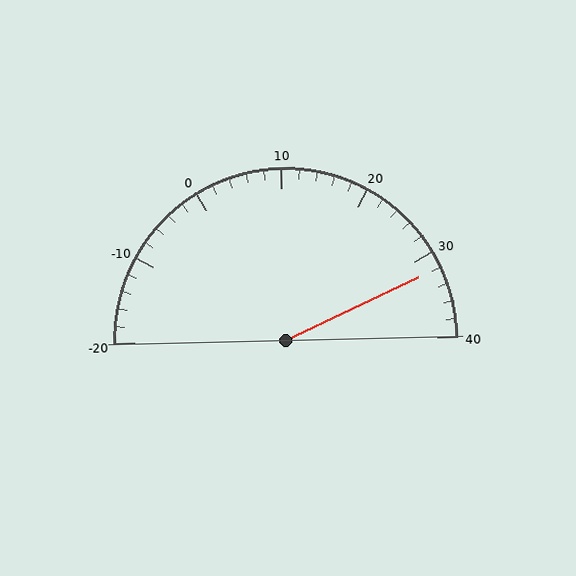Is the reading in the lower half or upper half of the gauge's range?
The reading is in the upper half of the range (-20 to 40).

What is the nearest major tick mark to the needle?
The nearest major tick mark is 30.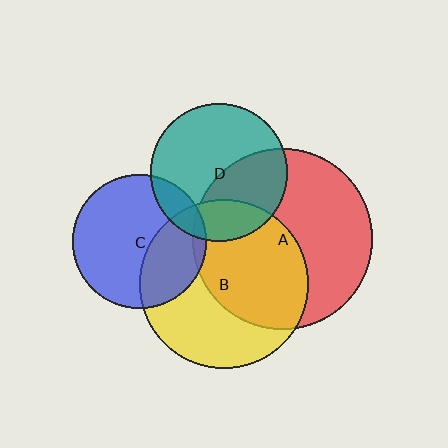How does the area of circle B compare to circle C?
Approximately 1.6 times.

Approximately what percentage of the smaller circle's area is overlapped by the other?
Approximately 35%.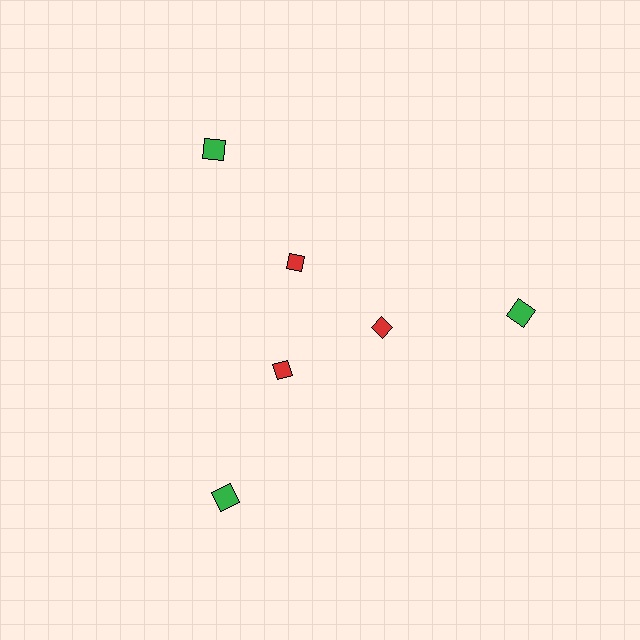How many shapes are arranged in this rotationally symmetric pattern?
There are 6 shapes, arranged in 3 groups of 2.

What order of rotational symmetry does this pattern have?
This pattern has 3-fold rotational symmetry.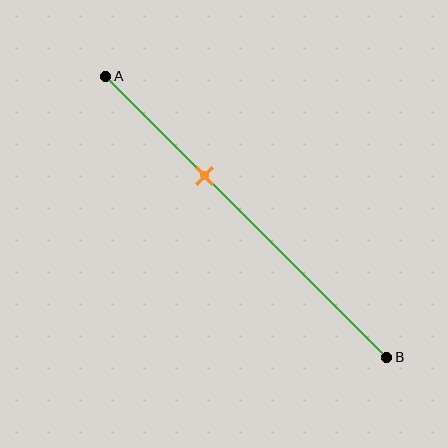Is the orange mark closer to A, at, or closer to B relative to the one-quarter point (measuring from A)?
The orange mark is closer to point B than the one-quarter point of segment AB.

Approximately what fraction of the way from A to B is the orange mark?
The orange mark is approximately 35% of the way from A to B.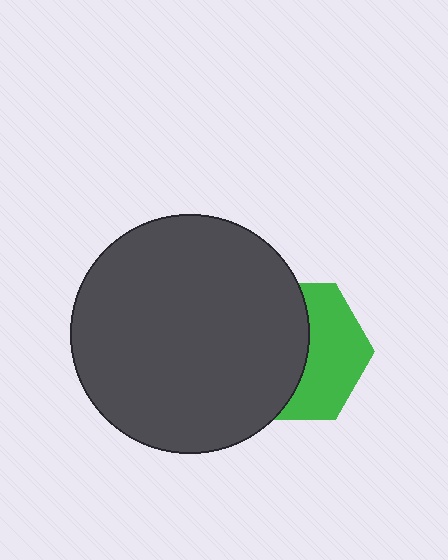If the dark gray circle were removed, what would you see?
You would see the complete green hexagon.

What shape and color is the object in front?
The object in front is a dark gray circle.